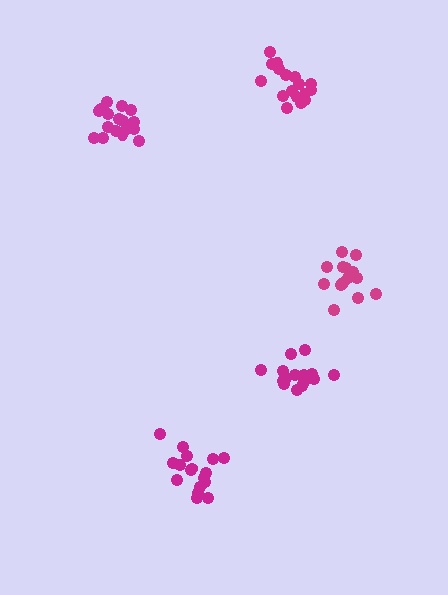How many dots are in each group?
Group 1: 18 dots, Group 2: 15 dots, Group 3: 17 dots, Group 4: 14 dots, Group 5: 17 dots (81 total).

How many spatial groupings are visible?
There are 5 spatial groupings.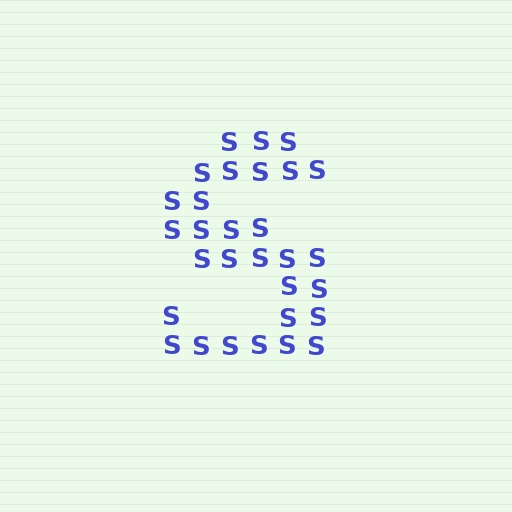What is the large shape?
The large shape is the letter S.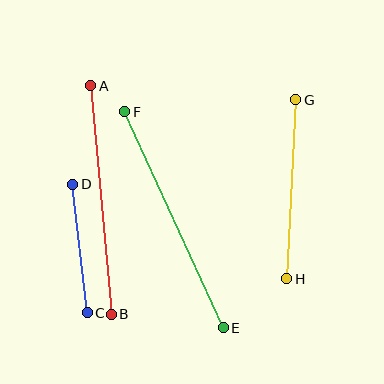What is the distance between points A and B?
The distance is approximately 230 pixels.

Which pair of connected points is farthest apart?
Points E and F are farthest apart.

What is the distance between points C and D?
The distance is approximately 129 pixels.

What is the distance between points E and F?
The distance is approximately 237 pixels.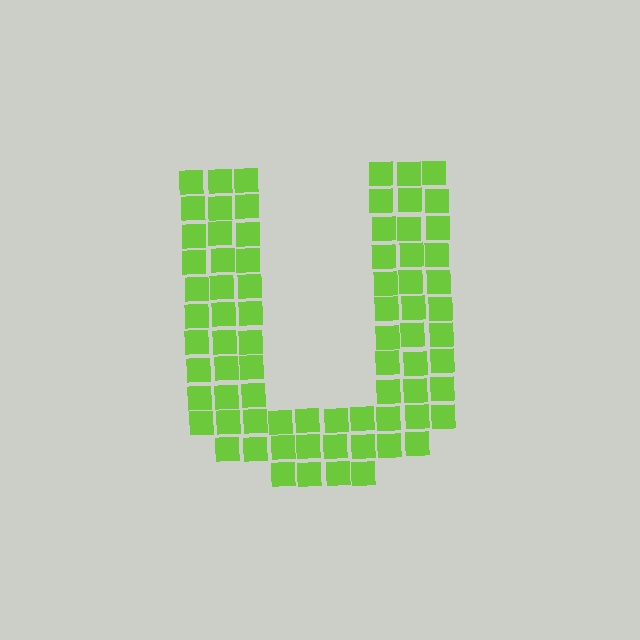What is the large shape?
The large shape is the letter U.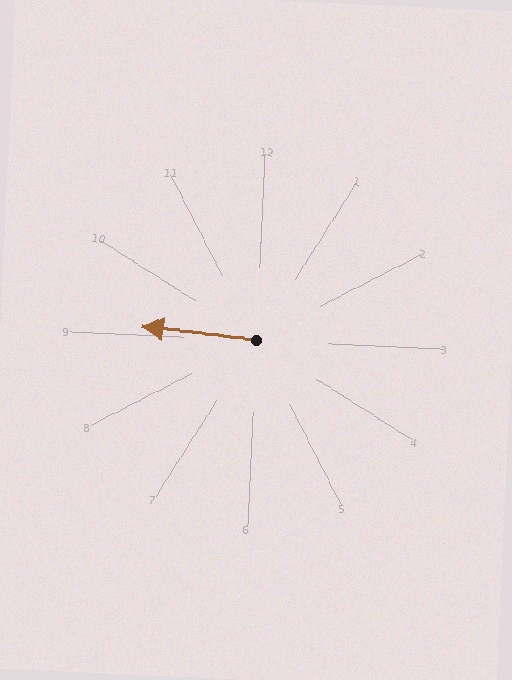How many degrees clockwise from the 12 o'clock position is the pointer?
Approximately 274 degrees.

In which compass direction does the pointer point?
West.